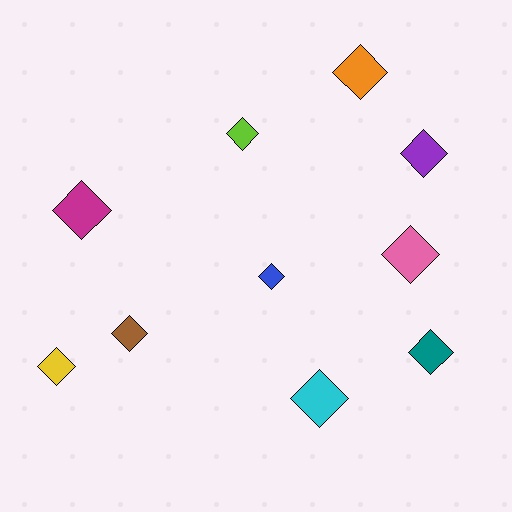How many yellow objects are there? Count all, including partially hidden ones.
There is 1 yellow object.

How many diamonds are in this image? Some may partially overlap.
There are 10 diamonds.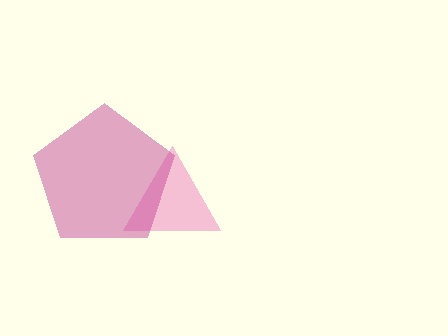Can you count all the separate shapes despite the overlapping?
Yes, there are 2 separate shapes.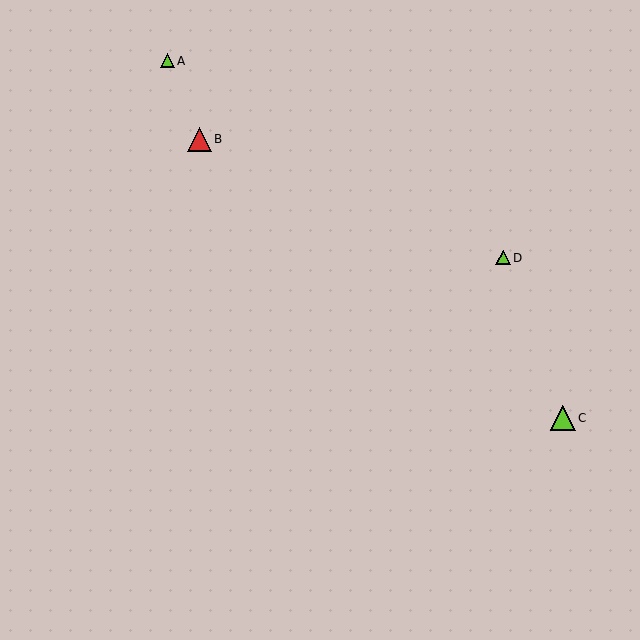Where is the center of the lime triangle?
The center of the lime triangle is at (563, 418).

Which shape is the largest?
The lime triangle (labeled C) is the largest.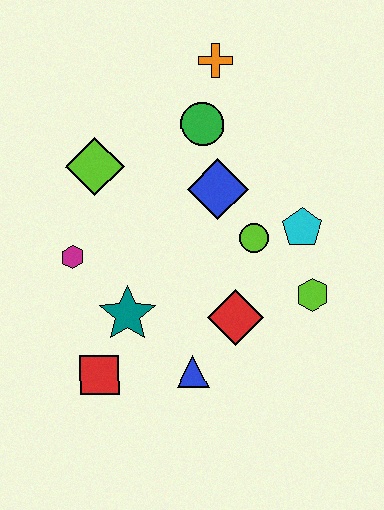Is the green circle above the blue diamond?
Yes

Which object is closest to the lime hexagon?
The cyan pentagon is closest to the lime hexagon.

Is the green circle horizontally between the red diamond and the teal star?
Yes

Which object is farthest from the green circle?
The red square is farthest from the green circle.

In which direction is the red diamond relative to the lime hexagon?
The red diamond is to the left of the lime hexagon.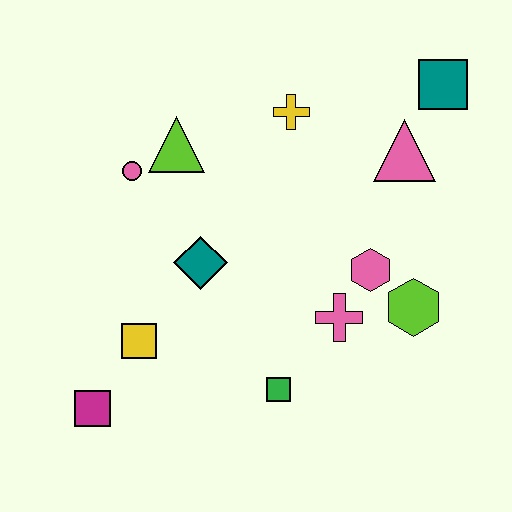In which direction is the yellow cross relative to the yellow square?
The yellow cross is above the yellow square.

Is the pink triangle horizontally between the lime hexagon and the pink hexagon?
Yes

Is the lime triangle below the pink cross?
No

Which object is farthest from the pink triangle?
The magenta square is farthest from the pink triangle.